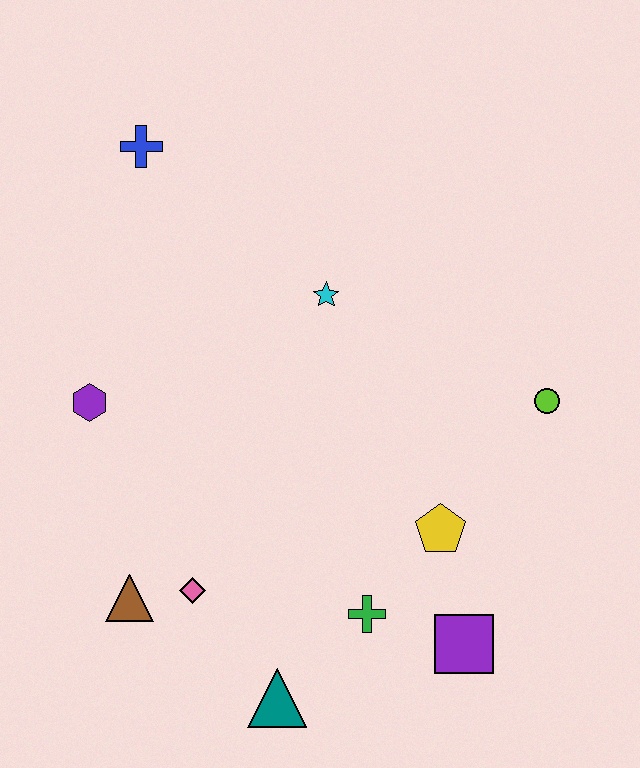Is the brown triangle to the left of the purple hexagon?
No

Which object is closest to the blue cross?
The cyan star is closest to the blue cross.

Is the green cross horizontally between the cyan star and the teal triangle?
No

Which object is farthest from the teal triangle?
The blue cross is farthest from the teal triangle.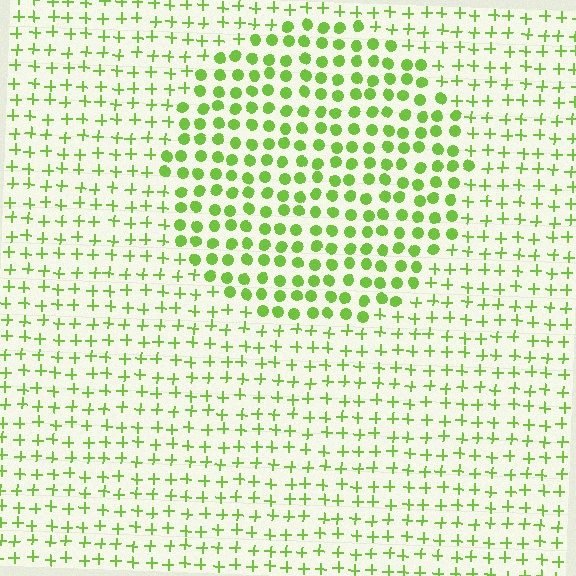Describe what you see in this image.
The image is filled with small lime elements arranged in a uniform grid. A circle-shaped region contains circles, while the surrounding area contains plus signs. The boundary is defined purely by the change in element shape.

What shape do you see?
I see a circle.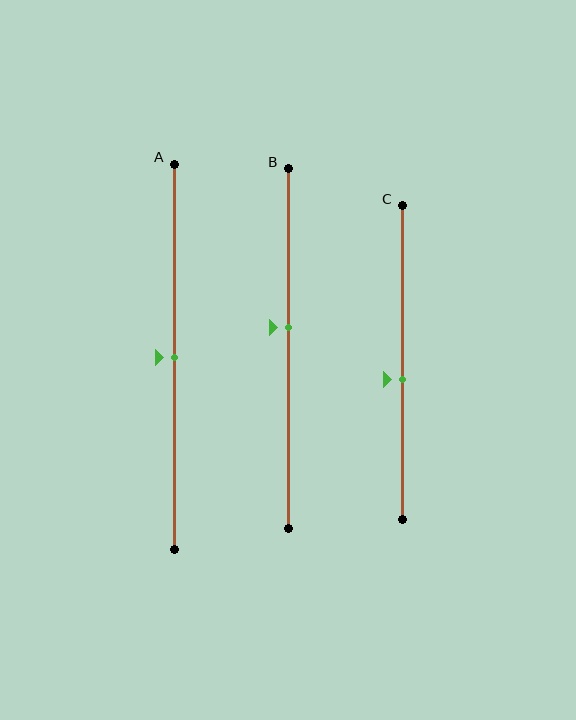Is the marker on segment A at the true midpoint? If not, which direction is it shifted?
Yes, the marker on segment A is at the true midpoint.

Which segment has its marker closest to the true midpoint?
Segment A has its marker closest to the true midpoint.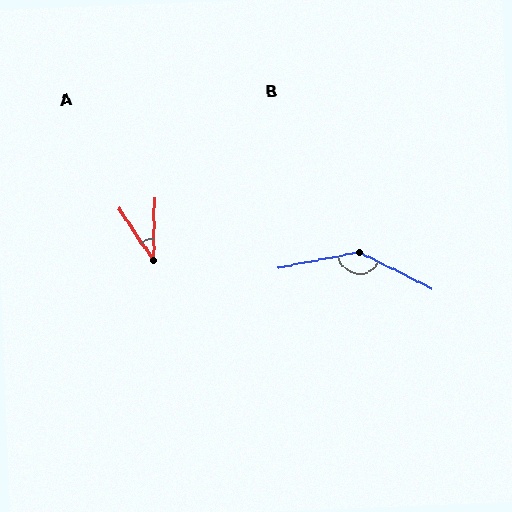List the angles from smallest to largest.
A (35°), B (142°).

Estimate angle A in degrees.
Approximately 35 degrees.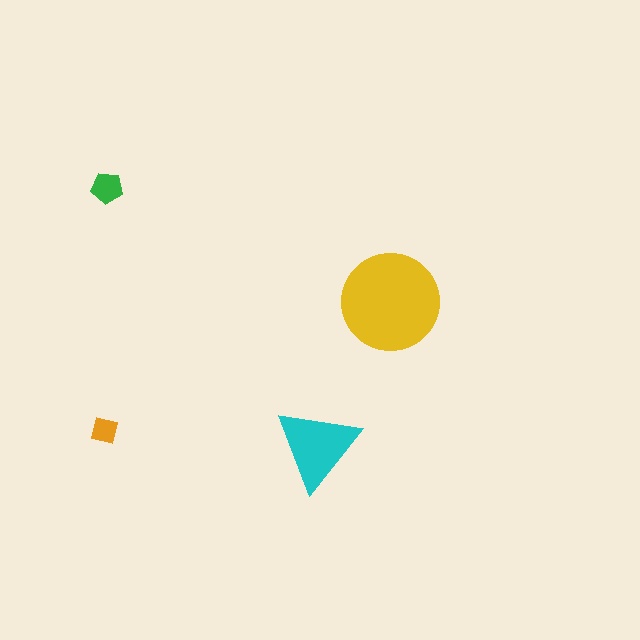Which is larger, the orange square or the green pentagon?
The green pentagon.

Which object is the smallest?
The orange square.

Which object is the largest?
The yellow circle.